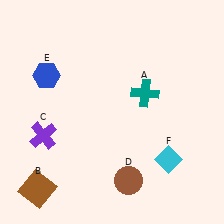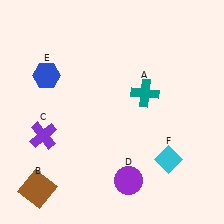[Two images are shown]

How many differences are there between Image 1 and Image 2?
There is 1 difference between the two images.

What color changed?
The circle (D) changed from brown in Image 1 to purple in Image 2.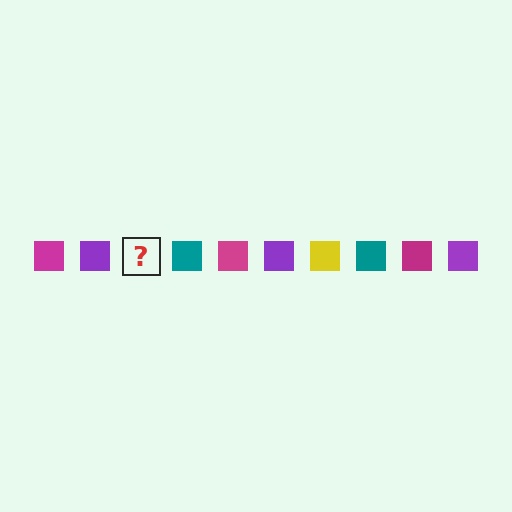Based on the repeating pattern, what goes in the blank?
The blank should be a yellow square.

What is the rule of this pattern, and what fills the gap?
The rule is that the pattern cycles through magenta, purple, yellow, teal squares. The gap should be filled with a yellow square.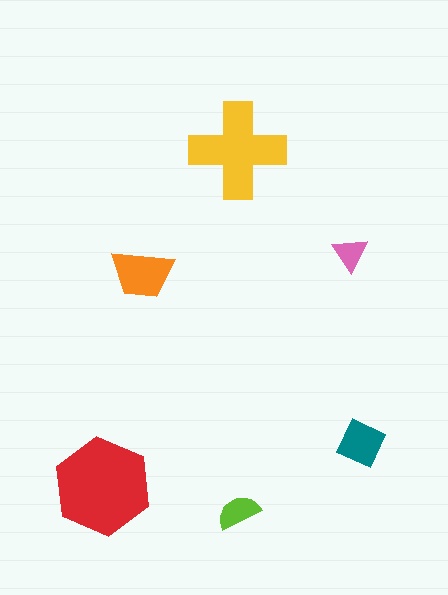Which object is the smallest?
The pink triangle.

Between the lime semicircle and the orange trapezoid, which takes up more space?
The orange trapezoid.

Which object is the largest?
The red hexagon.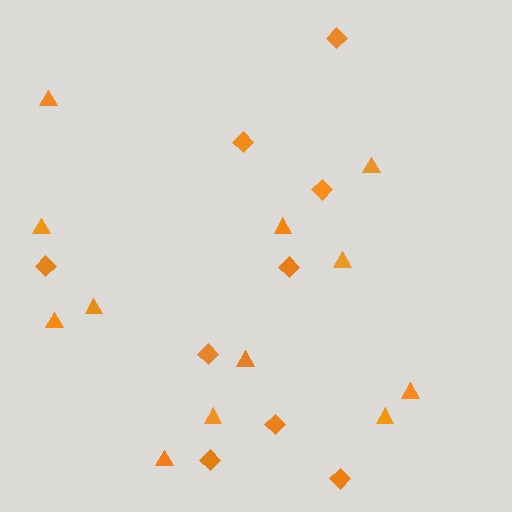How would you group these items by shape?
There are 2 groups: one group of diamonds (9) and one group of triangles (12).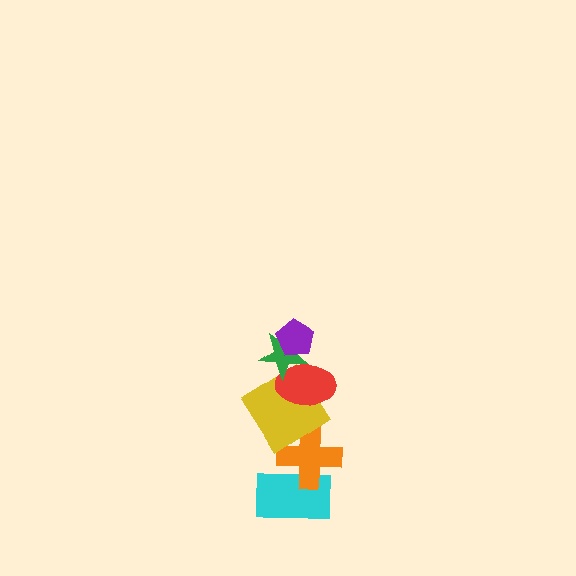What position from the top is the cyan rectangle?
The cyan rectangle is 6th from the top.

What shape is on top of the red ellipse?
The green star is on top of the red ellipse.